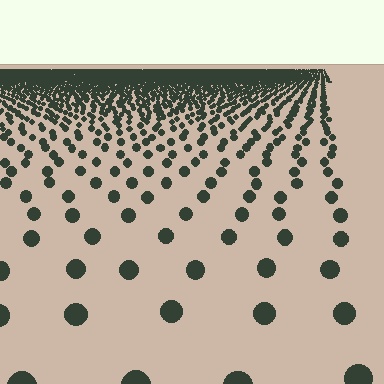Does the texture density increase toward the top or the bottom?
Density increases toward the top.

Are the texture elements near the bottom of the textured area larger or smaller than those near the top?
Larger. Near the bottom, elements are closer to the viewer and appear at a bigger on-screen size.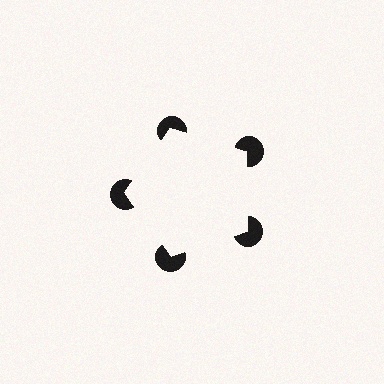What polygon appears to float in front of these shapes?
An illusory pentagon — its edges are inferred from the aligned wedge cuts in the pac-man discs, not physically drawn.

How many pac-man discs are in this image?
There are 5 — one at each vertex of the illusory pentagon.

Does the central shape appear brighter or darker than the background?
It typically appears slightly brighter than the background, even though no actual brightness change is drawn.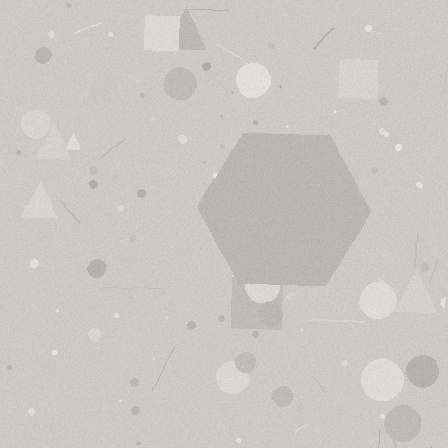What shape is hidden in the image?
A hexagon is hidden in the image.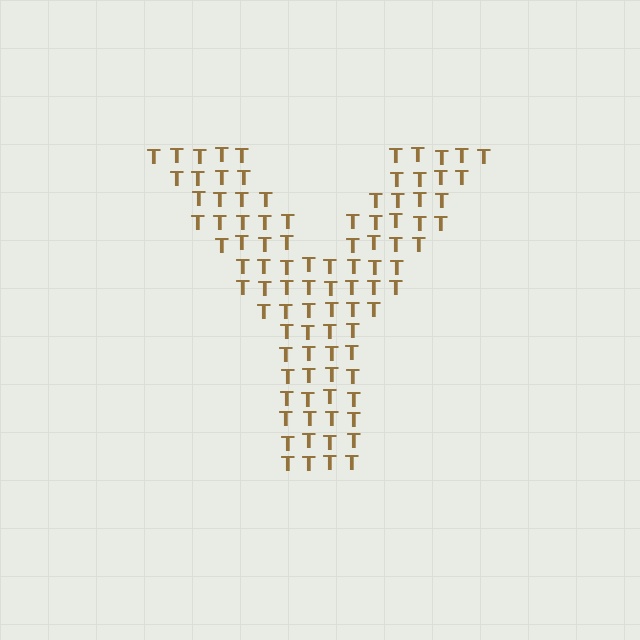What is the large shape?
The large shape is the letter Y.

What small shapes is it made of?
It is made of small letter T's.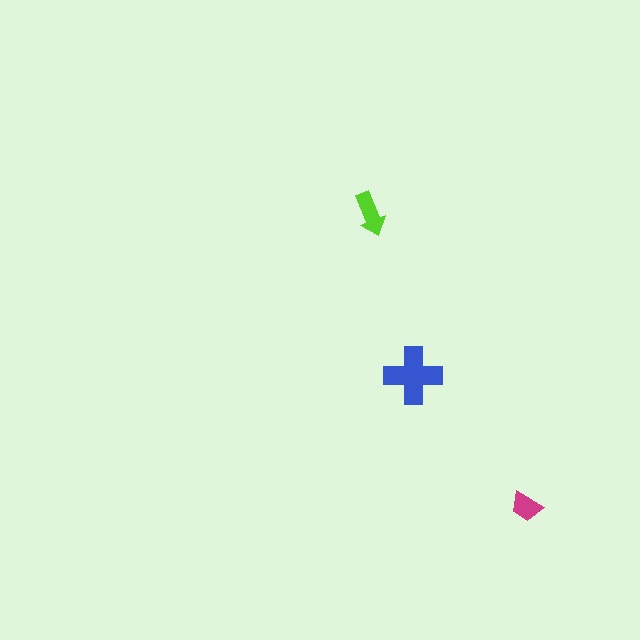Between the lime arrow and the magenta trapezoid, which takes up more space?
The lime arrow.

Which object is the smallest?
The magenta trapezoid.